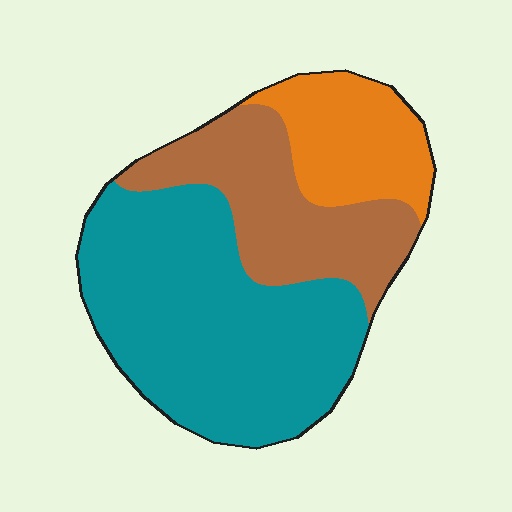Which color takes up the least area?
Orange, at roughly 20%.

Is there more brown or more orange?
Brown.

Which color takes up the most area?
Teal, at roughly 55%.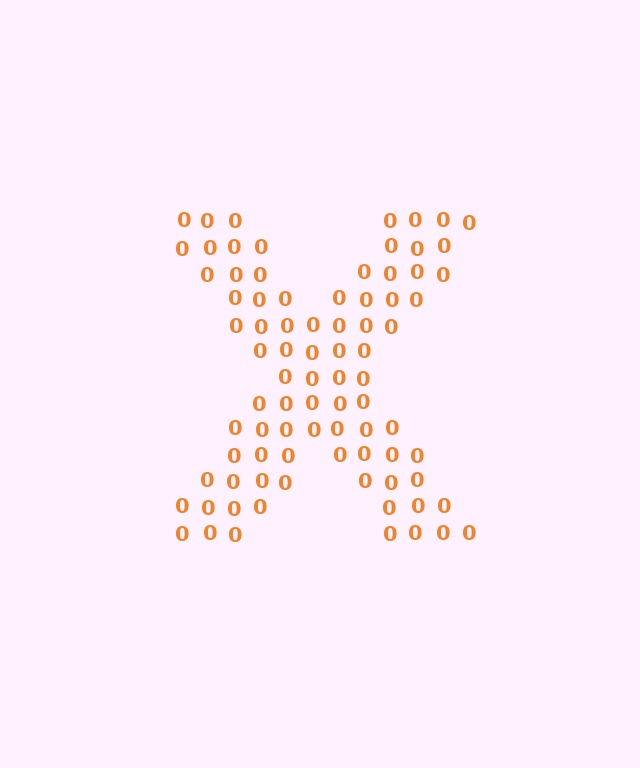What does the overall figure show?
The overall figure shows the letter X.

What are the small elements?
The small elements are digit 0's.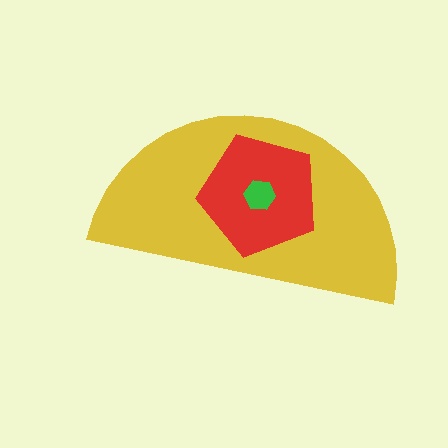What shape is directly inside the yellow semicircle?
The red pentagon.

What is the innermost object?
The green hexagon.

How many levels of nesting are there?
3.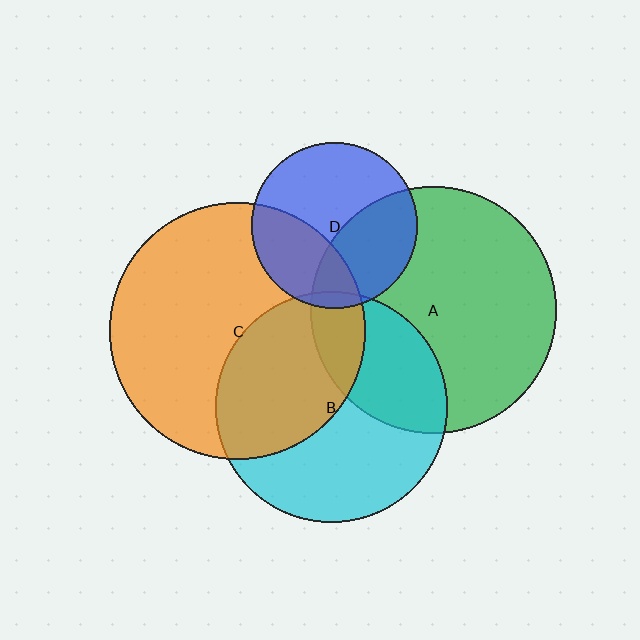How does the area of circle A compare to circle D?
Approximately 2.2 times.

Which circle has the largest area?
Circle C (orange).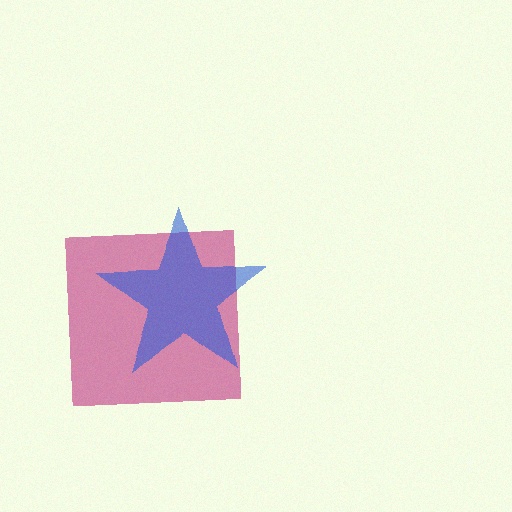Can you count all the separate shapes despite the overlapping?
Yes, there are 2 separate shapes.